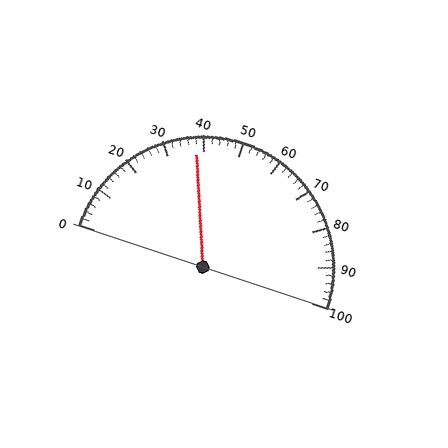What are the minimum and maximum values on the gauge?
The gauge ranges from 0 to 100.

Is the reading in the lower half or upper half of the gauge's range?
The reading is in the lower half of the range (0 to 100).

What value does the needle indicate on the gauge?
The needle indicates approximately 38.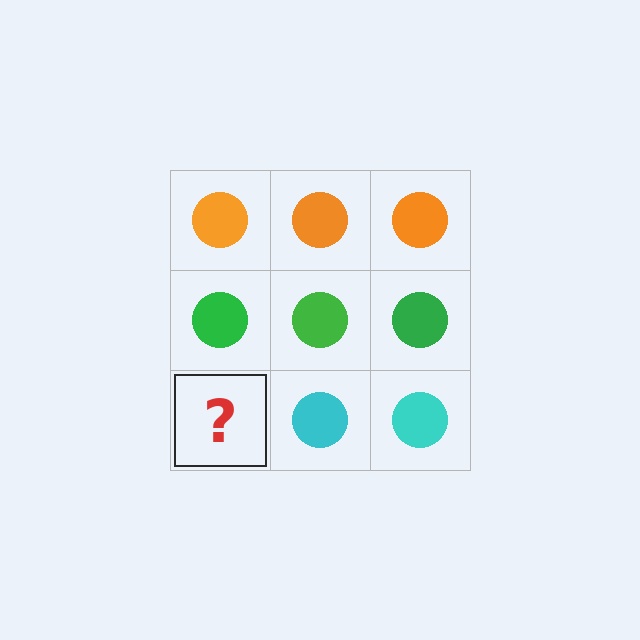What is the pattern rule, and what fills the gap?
The rule is that each row has a consistent color. The gap should be filled with a cyan circle.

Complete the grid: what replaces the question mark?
The question mark should be replaced with a cyan circle.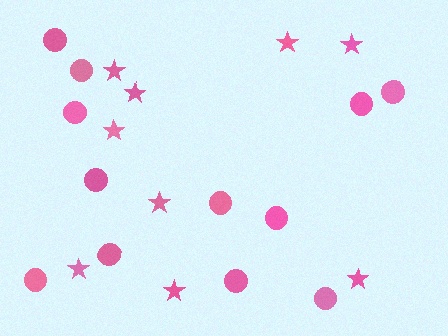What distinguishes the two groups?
There are 2 groups: one group of circles (12) and one group of stars (9).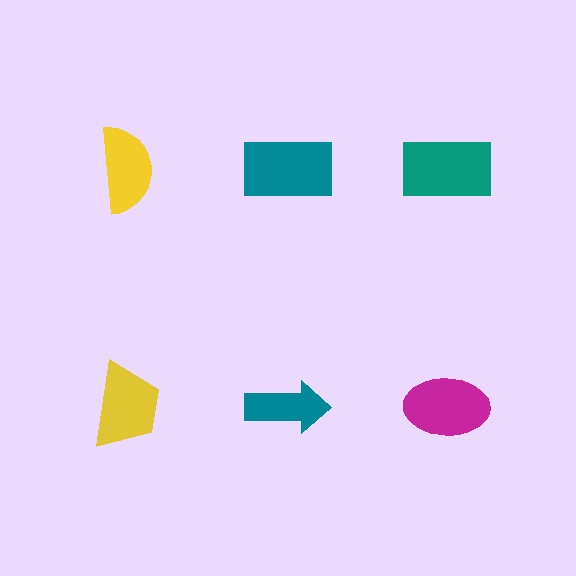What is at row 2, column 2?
A teal arrow.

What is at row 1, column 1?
A yellow semicircle.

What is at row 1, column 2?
A teal rectangle.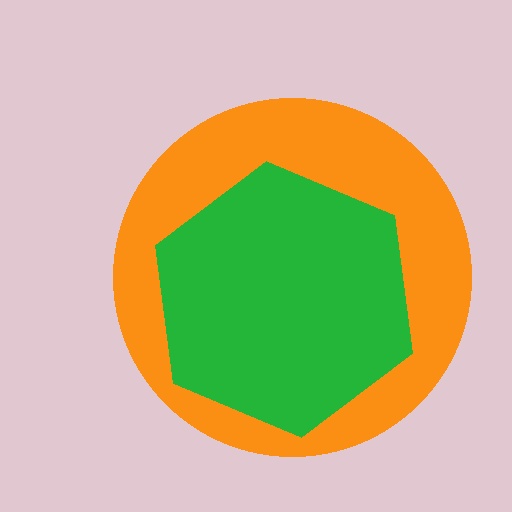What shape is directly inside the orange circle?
The green hexagon.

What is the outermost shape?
The orange circle.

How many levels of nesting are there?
2.